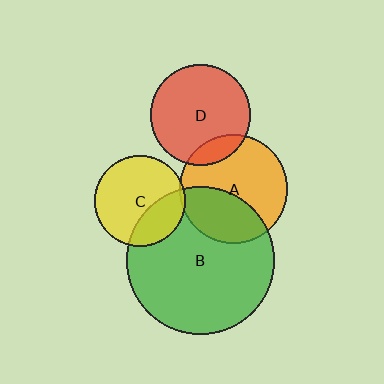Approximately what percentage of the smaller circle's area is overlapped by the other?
Approximately 15%.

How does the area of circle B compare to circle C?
Approximately 2.7 times.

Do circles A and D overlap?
Yes.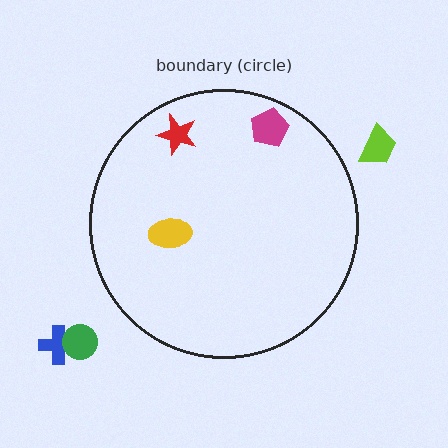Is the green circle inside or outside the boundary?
Outside.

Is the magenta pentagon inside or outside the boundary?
Inside.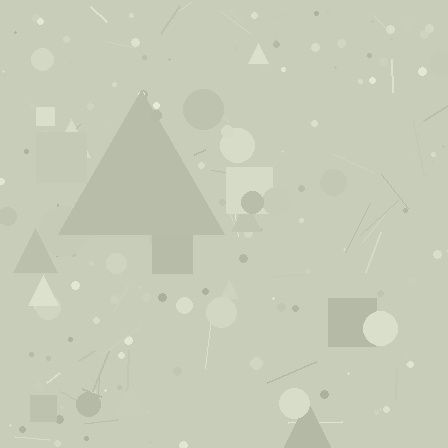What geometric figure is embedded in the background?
A triangle is embedded in the background.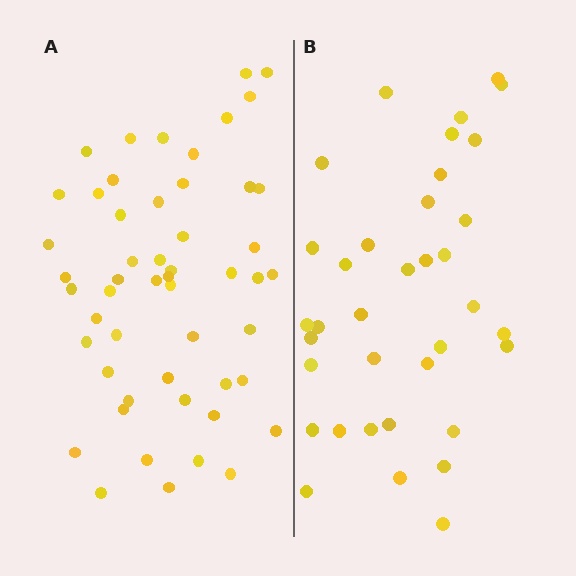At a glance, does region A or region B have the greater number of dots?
Region A (the left region) has more dots.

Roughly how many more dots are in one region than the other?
Region A has approximately 15 more dots than region B.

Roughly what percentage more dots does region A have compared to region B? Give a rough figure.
About 45% more.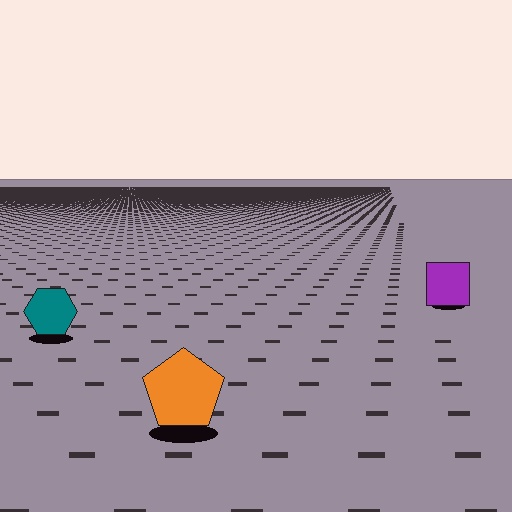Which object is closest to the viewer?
The orange pentagon is closest. The texture marks near it are larger and more spread out.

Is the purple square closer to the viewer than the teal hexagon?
No. The teal hexagon is closer — you can tell from the texture gradient: the ground texture is coarser near it.